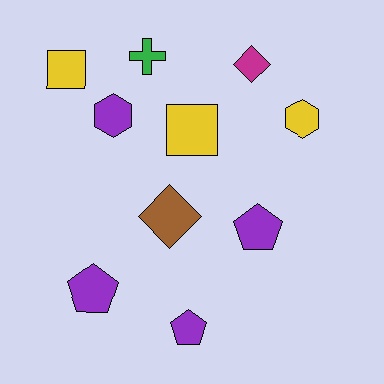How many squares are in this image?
There are 2 squares.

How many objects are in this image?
There are 10 objects.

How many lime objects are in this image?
There are no lime objects.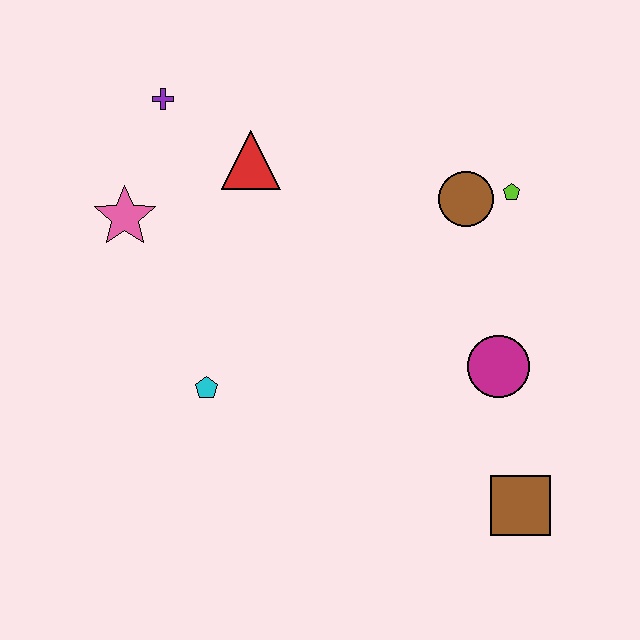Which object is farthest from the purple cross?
The brown square is farthest from the purple cross.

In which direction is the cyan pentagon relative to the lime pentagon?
The cyan pentagon is to the left of the lime pentagon.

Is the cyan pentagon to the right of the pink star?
Yes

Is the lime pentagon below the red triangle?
Yes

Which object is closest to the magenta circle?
The brown square is closest to the magenta circle.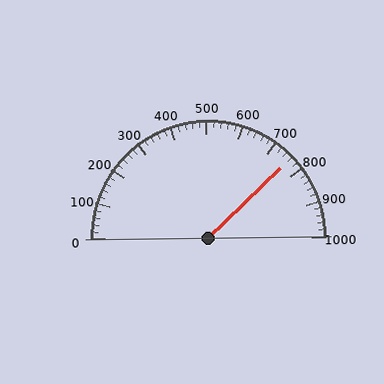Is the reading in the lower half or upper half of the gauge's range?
The reading is in the upper half of the range (0 to 1000).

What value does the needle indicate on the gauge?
The needle indicates approximately 760.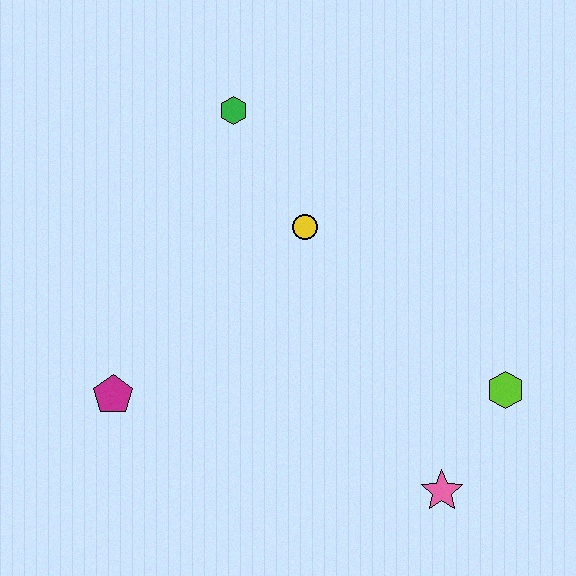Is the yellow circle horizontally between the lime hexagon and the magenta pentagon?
Yes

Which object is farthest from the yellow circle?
The pink star is farthest from the yellow circle.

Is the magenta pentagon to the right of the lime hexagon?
No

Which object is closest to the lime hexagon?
The pink star is closest to the lime hexagon.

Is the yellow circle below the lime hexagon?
No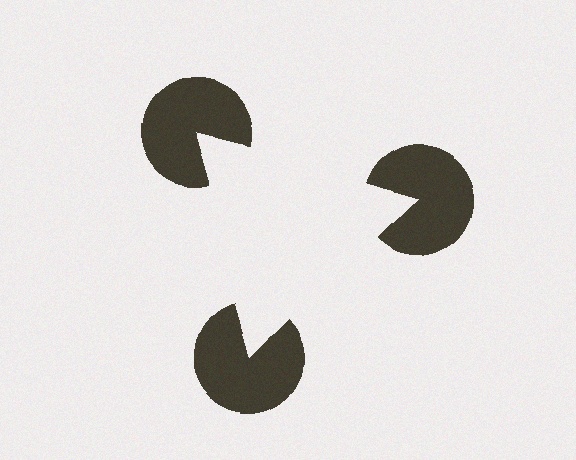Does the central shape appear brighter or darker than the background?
It typically appears slightly brighter than the background, even though no actual brightness change is drawn.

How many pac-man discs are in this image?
There are 3 — one at each vertex of the illusory triangle.